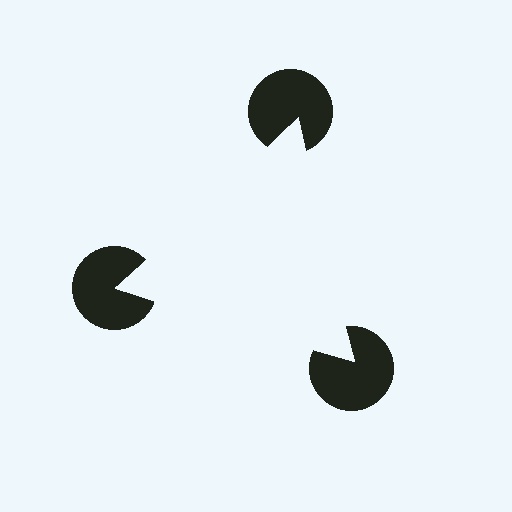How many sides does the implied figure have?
3 sides.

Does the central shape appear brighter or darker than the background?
It typically appears slightly brighter than the background, even though no actual brightness change is drawn.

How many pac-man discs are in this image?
There are 3 — one at each vertex of the illusory triangle.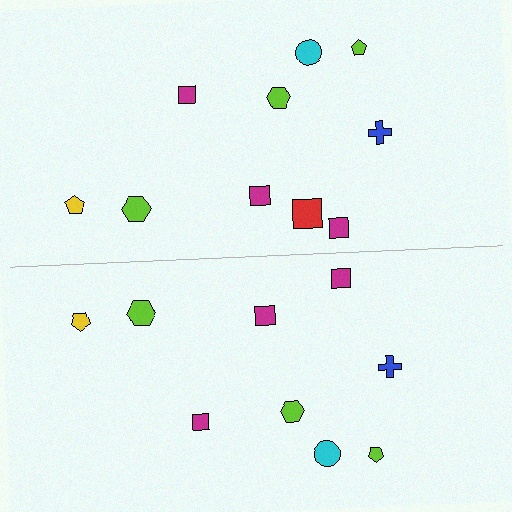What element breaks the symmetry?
A red square is missing from the bottom side.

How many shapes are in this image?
There are 19 shapes in this image.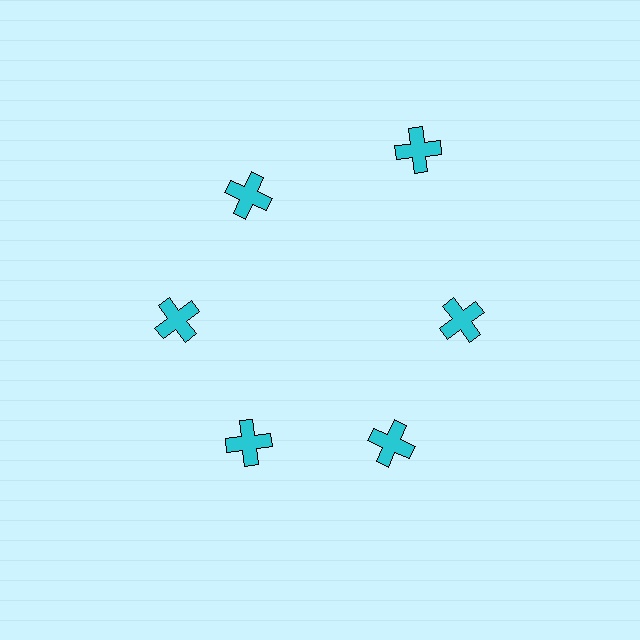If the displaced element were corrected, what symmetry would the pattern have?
It would have 6-fold rotational symmetry — the pattern would map onto itself every 60 degrees.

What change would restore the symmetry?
The symmetry would be restored by moving it inward, back onto the ring so that all 6 crosses sit at equal angles and equal distance from the center.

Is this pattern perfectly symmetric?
No. The 6 cyan crosses are arranged in a ring, but one element near the 1 o'clock position is pushed outward from the center, breaking the 6-fold rotational symmetry.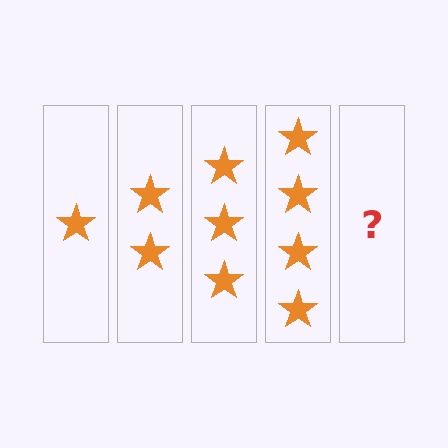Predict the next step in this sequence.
The next step is 5 stars.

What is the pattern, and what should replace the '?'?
The pattern is that each step adds one more star. The '?' should be 5 stars.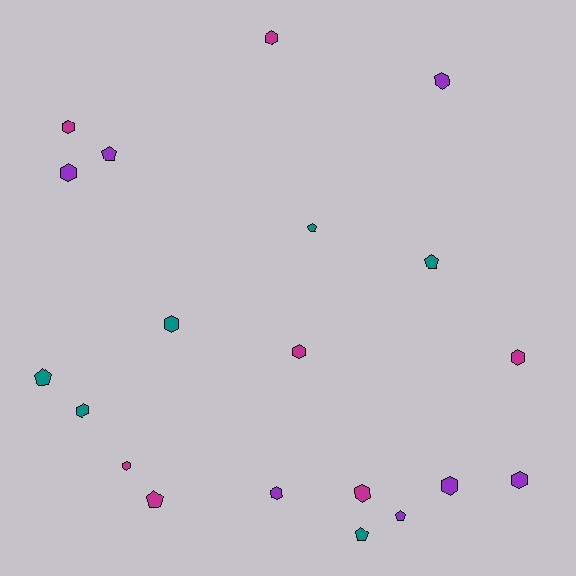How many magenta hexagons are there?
There are 6 magenta hexagons.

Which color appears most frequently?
Magenta, with 7 objects.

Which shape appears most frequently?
Hexagon, with 13 objects.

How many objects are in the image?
There are 20 objects.